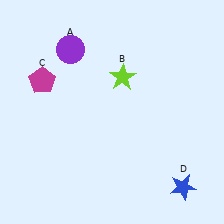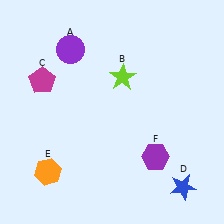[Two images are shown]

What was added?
An orange hexagon (E), a purple hexagon (F) were added in Image 2.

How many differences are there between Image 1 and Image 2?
There are 2 differences between the two images.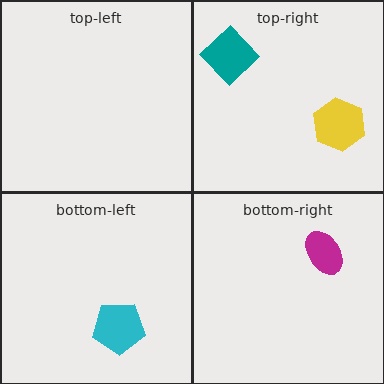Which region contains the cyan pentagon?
The bottom-left region.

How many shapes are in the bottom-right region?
1.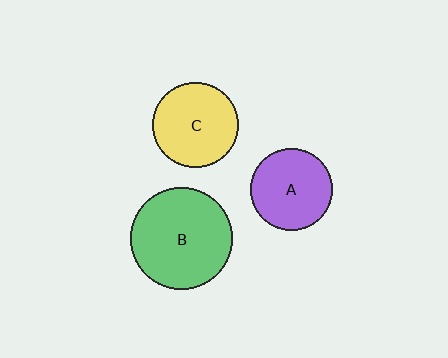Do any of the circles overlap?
No, none of the circles overlap.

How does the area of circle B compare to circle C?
Approximately 1.4 times.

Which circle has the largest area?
Circle B (green).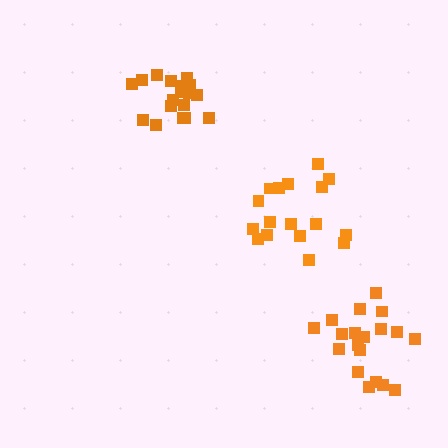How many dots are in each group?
Group 1: 18 dots, Group 2: 18 dots, Group 3: 19 dots (55 total).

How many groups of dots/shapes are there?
There are 3 groups.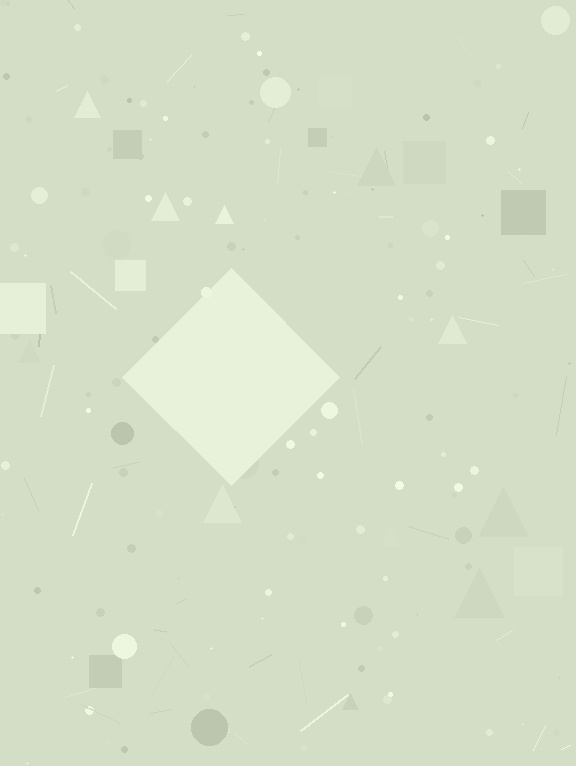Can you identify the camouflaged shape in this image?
The camouflaged shape is a diamond.